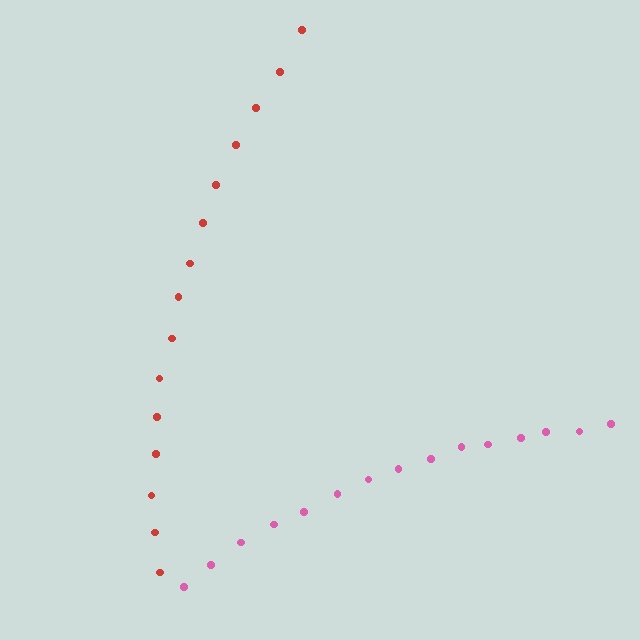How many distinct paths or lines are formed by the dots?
There are 2 distinct paths.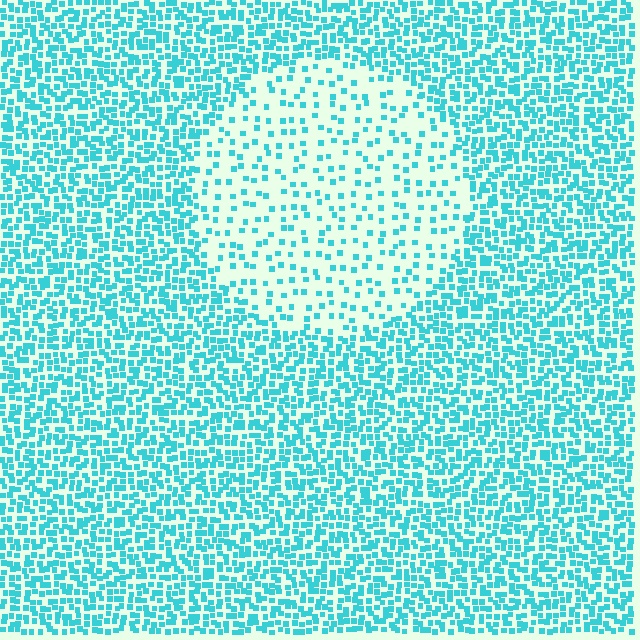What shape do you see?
I see a circle.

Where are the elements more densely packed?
The elements are more densely packed outside the circle boundary.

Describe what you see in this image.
The image contains small cyan elements arranged at two different densities. A circle-shaped region is visible where the elements are less densely packed than the surrounding area.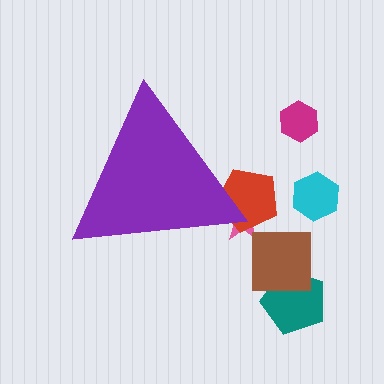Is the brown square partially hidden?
No, the brown square is fully visible.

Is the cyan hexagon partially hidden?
No, the cyan hexagon is fully visible.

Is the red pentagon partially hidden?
Yes, the red pentagon is partially hidden behind the purple triangle.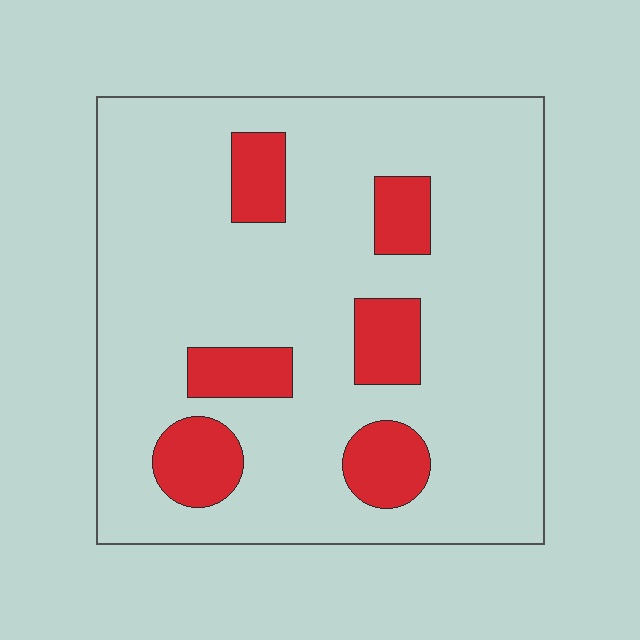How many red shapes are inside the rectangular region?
6.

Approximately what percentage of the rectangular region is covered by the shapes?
Approximately 15%.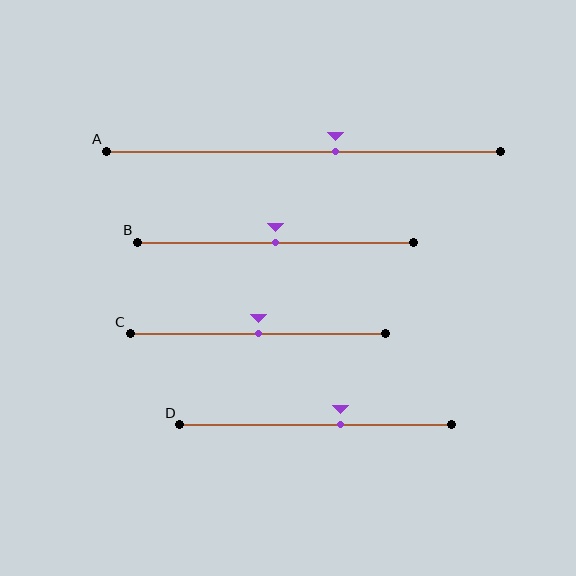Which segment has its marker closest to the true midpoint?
Segment B has its marker closest to the true midpoint.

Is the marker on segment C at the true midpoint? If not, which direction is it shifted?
Yes, the marker on segment C is at the true midpoint.